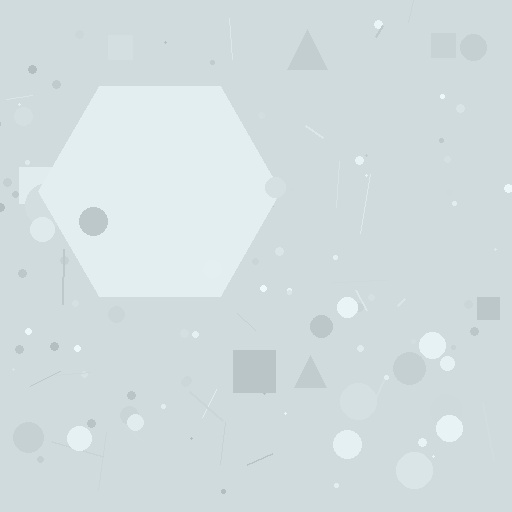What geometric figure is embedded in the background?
A hexagon is embedded in the background.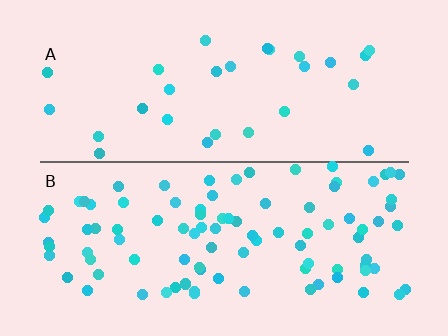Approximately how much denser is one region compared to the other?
Approximately 3.2× — region B over region A.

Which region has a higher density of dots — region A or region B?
B (the bottom).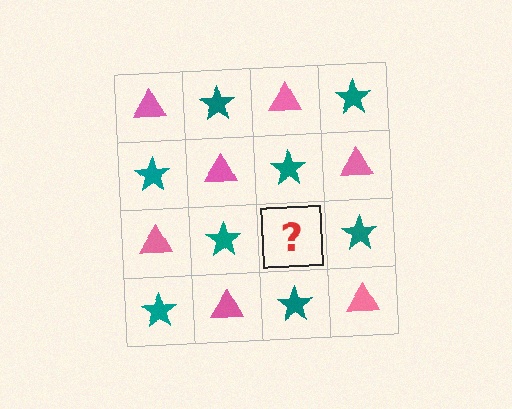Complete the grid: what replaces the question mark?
The question mark should be replaced with a pink triangle.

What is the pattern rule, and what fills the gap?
The rule is that it alternates pink triangle and teal star in a checkerboard pattern. The gap should be filled with a pink triangle.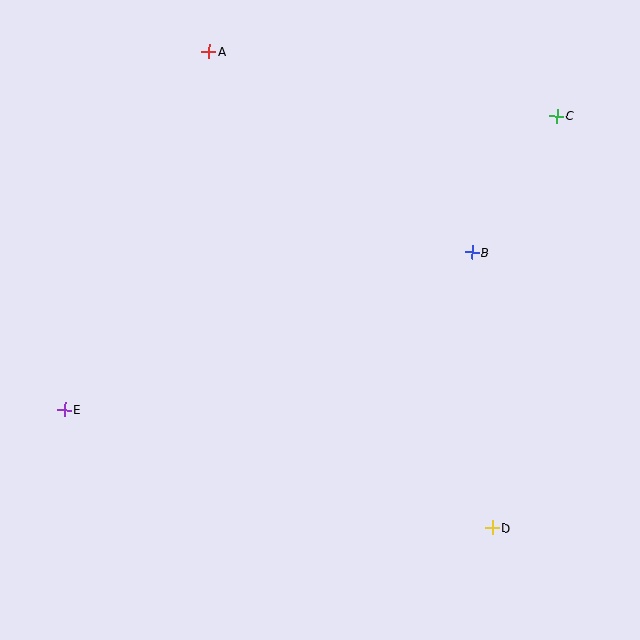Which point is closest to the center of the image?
Point B at (472, 252) is closest to the center.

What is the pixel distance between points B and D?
The distance between B and D is 276 pixels.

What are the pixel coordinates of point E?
Point E is at (64, 410).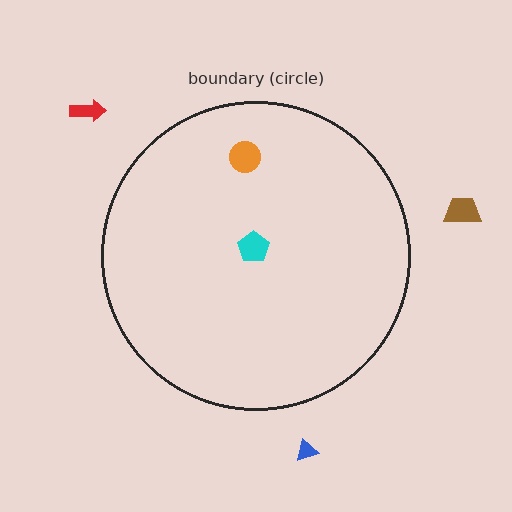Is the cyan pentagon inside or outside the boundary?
Inside.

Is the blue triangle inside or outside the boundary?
Outside.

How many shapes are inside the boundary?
2 inside, 3 outside.